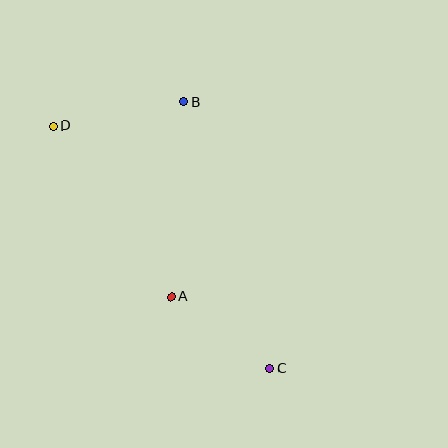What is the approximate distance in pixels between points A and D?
The distance between A and D is approximately 208 pixels.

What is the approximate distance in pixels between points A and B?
The distance between A and B is approximately 195 pixels.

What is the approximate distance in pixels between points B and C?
The distance between B and C is approximately 280 pixels.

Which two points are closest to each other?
Points A and C are closest to each other.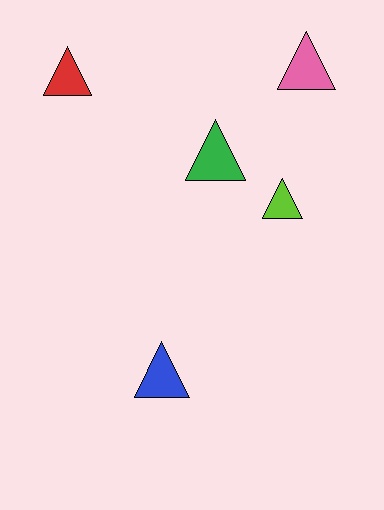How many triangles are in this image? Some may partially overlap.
There are 5 triangles.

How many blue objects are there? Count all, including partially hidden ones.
There is 1 blue object.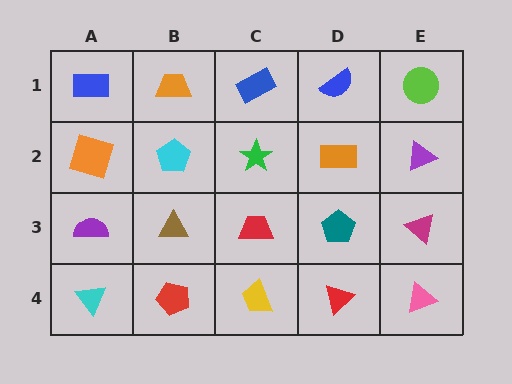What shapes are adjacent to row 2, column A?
A blue rectangle (row 1, column A), a purple semicircle (row 3, column A), a cyan pentagon (row 2, column B).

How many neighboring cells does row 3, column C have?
4.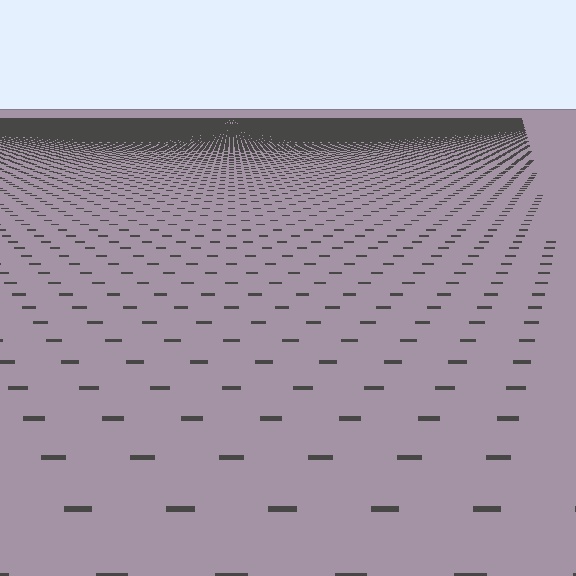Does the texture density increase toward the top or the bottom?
Density increases toward the top.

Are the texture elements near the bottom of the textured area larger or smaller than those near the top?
Larger. Near the bottom, elements are closer to the viewer and appear at a bigger on-screen size.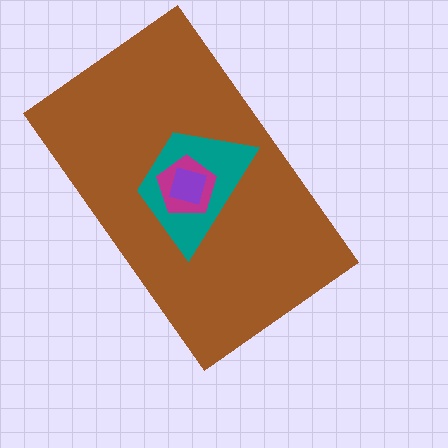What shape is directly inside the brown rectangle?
The teal trapezoid.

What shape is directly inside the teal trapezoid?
The magenta pentagon.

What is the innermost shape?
The purple square.